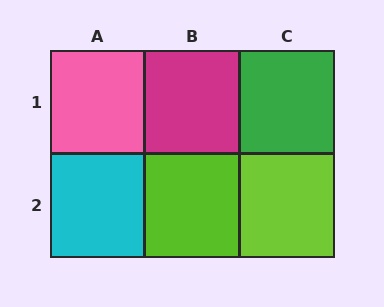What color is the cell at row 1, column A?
Pink.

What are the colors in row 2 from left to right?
Cyan, lime, lime.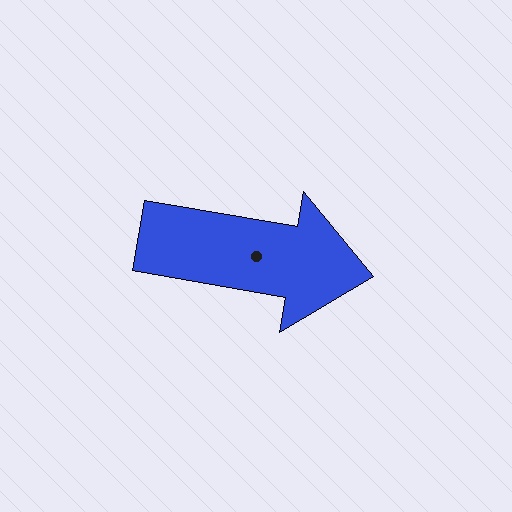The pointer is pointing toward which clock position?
Roughly 3 o'clock.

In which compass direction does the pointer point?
East.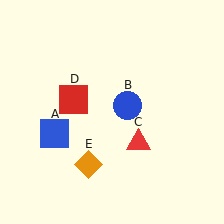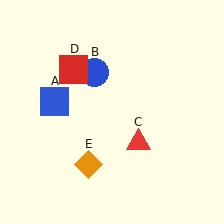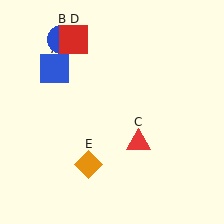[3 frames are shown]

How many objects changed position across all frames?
3 objects changed position: blue square (object A), blue circle (object B), red square (object D).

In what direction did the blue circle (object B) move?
The blue circle (object B) moved up and to the left.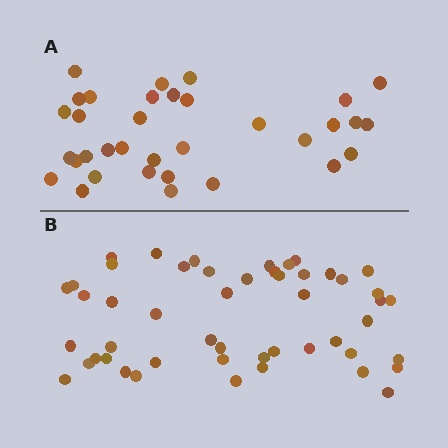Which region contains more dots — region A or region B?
Region B (the bottom region) has more dots.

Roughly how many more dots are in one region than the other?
Region B has approximately 15 more dots than region A.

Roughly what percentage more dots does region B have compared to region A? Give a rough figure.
About 45% more.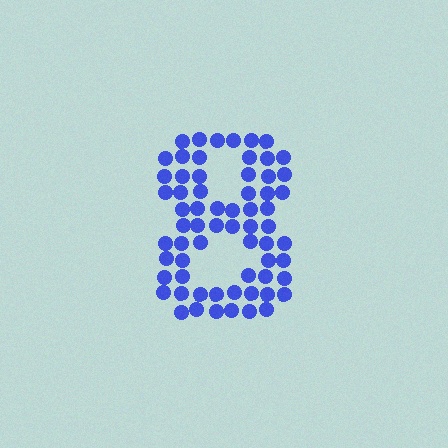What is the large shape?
The large shape is the digit 8.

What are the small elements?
The small elements are circles.